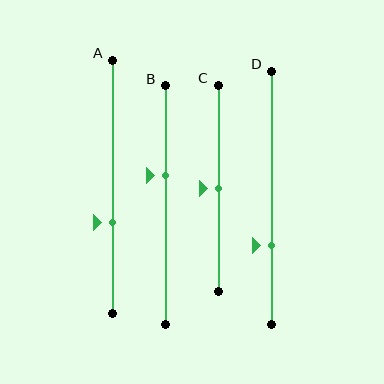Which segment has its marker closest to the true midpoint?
Segment C has its marker closest to the true midpoint.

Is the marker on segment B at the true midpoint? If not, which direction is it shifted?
No, the marker on segment B is shifted upward by about 12% of the segment length.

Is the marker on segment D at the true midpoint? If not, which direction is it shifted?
No, the marker on segment D is shifted downward by about 19% of the segment length.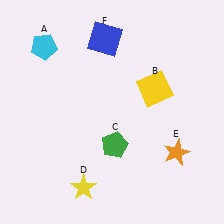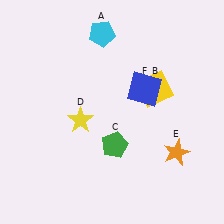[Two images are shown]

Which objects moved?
The objects that moved are: the cyan pentagon (A), the yellow star (D), the blue square (F).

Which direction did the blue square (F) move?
The blue square (F) moved down.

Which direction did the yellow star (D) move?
The yellow star (D) moved up.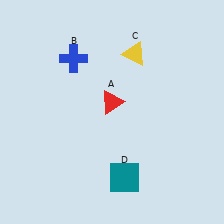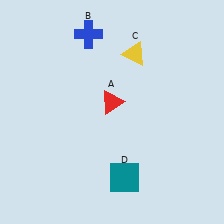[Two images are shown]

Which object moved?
The blue cross (B) moved up.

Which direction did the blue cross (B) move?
The blue cross (B) moved up.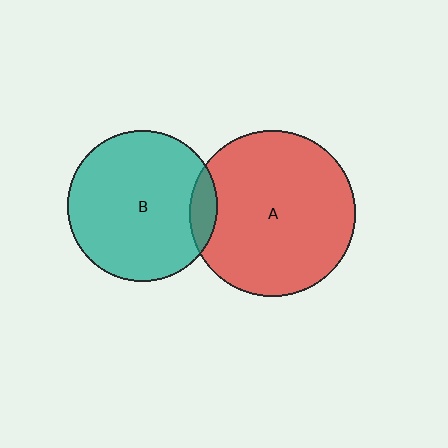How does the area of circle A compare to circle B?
Approximately 1.2 times.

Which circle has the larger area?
Circle A (red).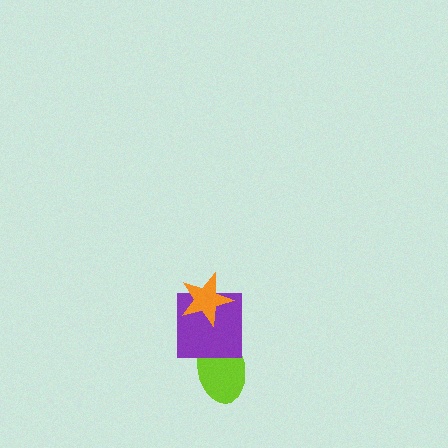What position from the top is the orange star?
The orange star is 1st from the top.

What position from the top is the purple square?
The purple square is 2nd from the top.